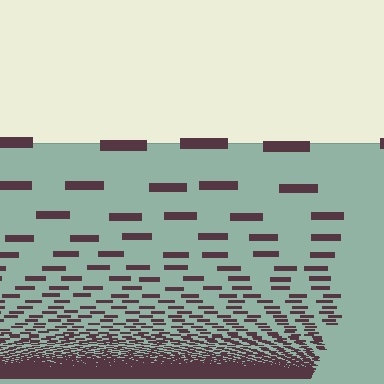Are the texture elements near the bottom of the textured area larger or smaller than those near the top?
Smaller. The gradient is inverted — elements near the bottom are smaller and denser.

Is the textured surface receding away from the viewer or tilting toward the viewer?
The surface appears to tilt toward the viewer. Texture elements get larger and sparser toward the top.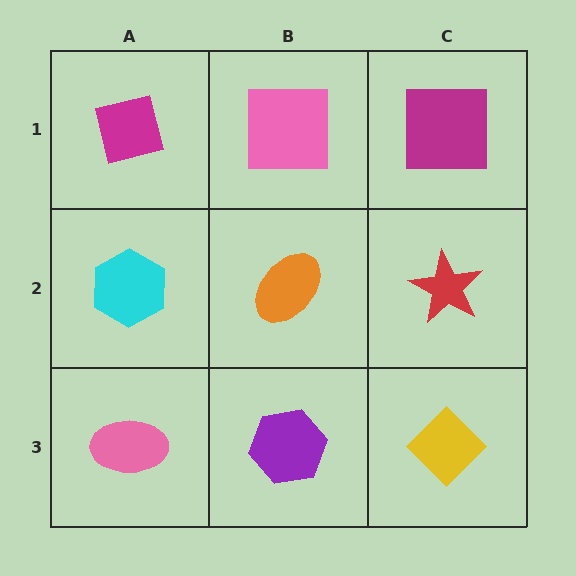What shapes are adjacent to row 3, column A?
A cyan hexagon (row 2, column A), a purple hexagon (row 3, column B).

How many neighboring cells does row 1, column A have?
2.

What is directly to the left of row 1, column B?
A magenta square.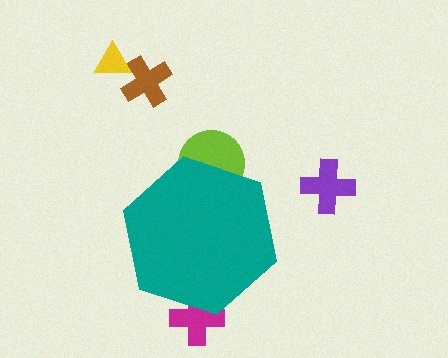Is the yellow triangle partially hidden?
No, the yellow triangle is fully visible.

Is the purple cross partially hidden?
No, the purple cross is fully visible.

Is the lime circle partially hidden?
Yes, the lime circle is partially hidden behind the teal hexagon.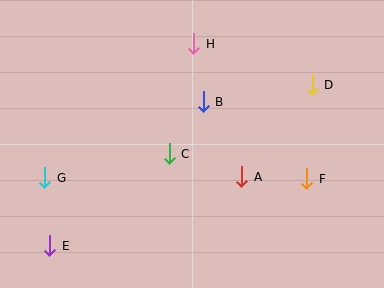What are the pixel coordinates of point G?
Point G is at (45, 178).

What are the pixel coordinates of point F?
Point F is at (307, 179).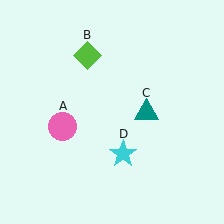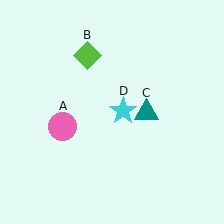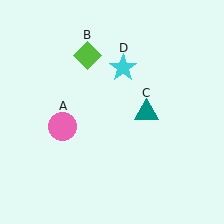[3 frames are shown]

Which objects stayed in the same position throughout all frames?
Pink circle (object A) and lime diamond (object B) and teal triangle (object C) remained stationary.